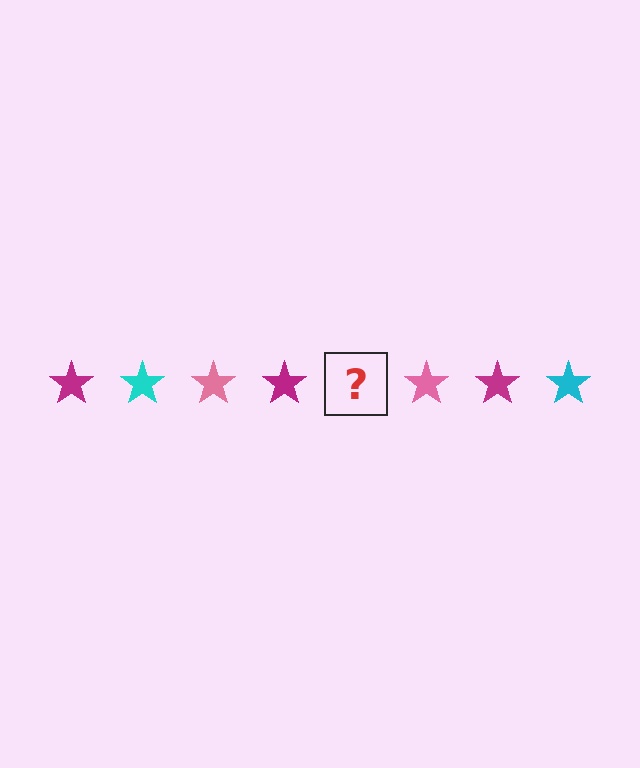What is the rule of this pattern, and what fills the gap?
The rule is that the pattern cycles through magenta, cyan, pink stars. The gap should be filled with a cyan star.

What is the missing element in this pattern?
The missing element is a cyan star.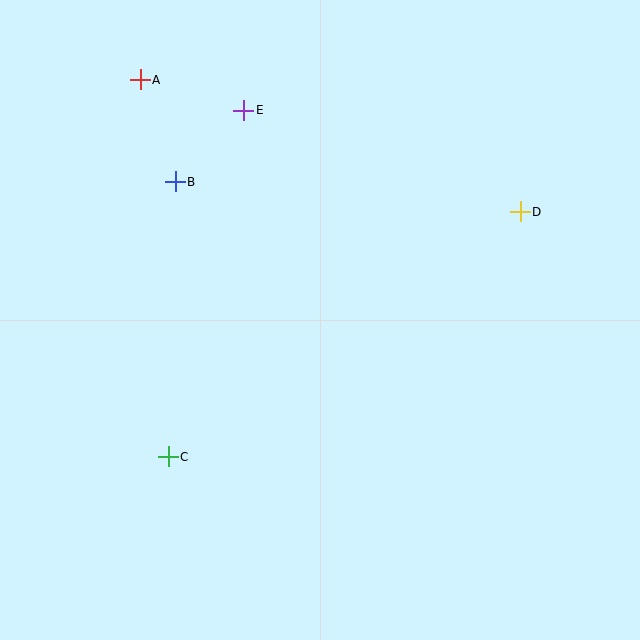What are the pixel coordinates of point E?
Point E is at (244, 110).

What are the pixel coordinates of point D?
Point D is at (520, 212).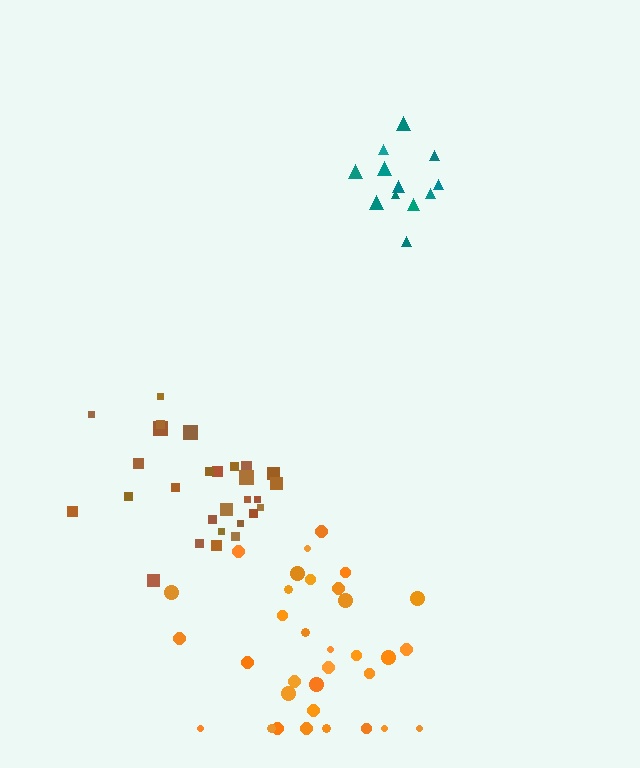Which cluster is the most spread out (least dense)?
Orange.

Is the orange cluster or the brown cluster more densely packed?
Brown.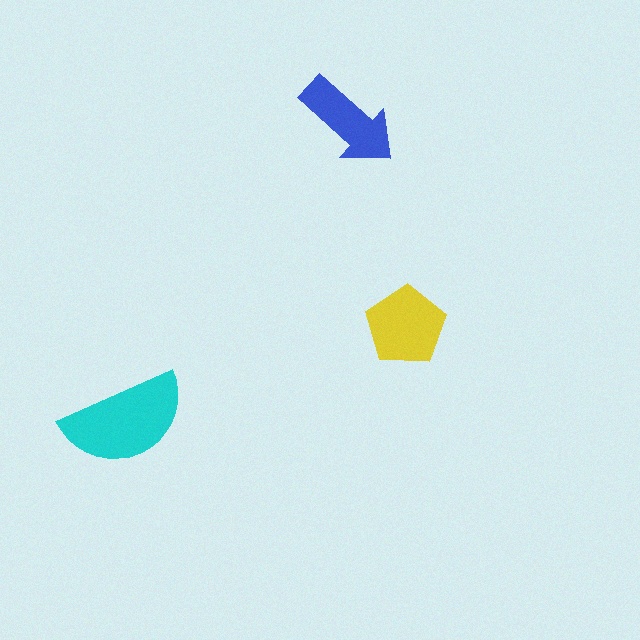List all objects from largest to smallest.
The cyan semicircle, the yellow pentagon, the blue arrow.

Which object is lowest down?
The cyan semicircle is bottommost.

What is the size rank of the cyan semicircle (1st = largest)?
1st.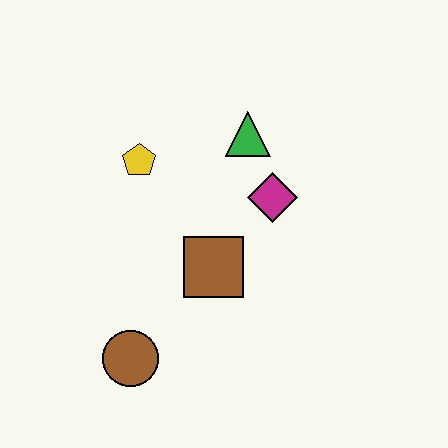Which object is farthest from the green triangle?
The brown circle is farthest from the green triangle.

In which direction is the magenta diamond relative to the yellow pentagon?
The magenta diamond is to the right of the yellow pentagon.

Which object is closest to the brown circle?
The brown square is closest to the brown circle.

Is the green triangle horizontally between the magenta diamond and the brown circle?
Yes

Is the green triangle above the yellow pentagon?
Yes